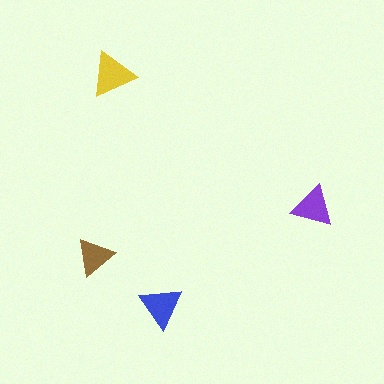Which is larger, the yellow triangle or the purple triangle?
The yellow one.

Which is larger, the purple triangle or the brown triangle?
The purple one.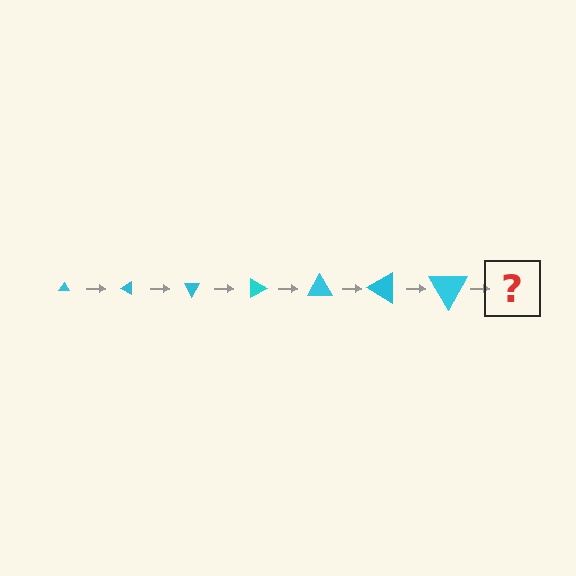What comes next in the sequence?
The next element should be a triangle, larger than the previous one and rotated 210 degrees from the start.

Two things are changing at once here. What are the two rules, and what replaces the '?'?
The two rules are that the triangle grows larger each step and it rotates 30 degrees each step. The '?' should be a triangle, larger than the previous one and rotated 210 degrees from the start.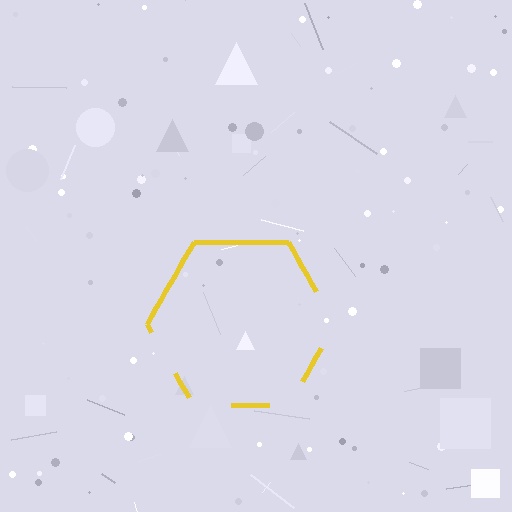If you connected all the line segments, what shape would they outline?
They would outline a hexagon.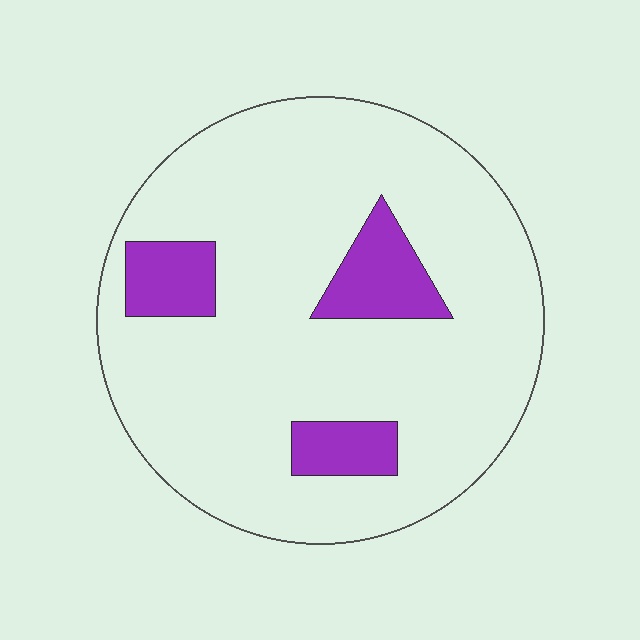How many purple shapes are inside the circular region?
3.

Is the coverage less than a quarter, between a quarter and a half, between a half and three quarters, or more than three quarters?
Less than a quarter.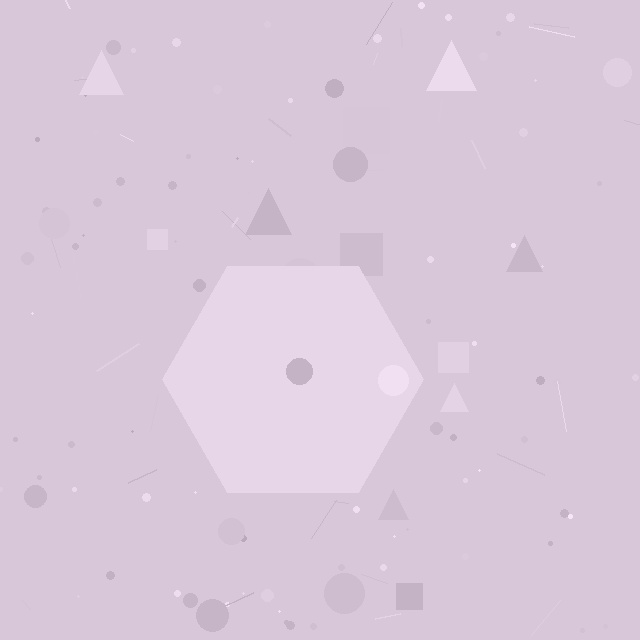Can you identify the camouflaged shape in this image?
The camouflaged shape is a hexagon.